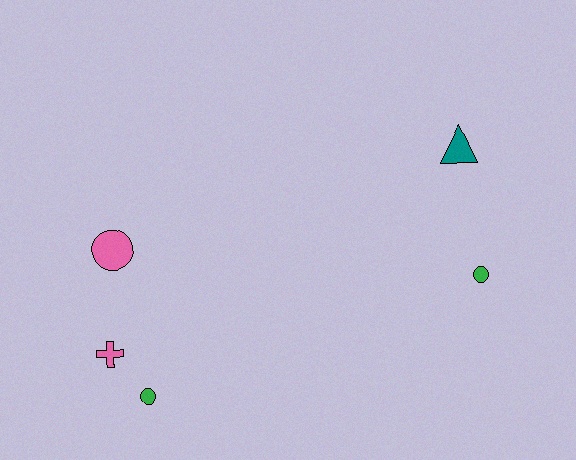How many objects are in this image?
There are 5 objects.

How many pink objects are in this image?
There are 2 pink objects.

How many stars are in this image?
There are no stars.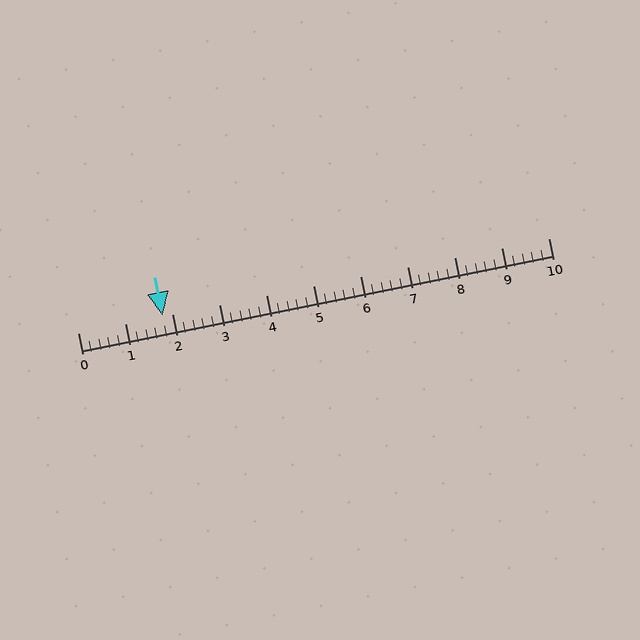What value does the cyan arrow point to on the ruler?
The cyan arrow points to approximately 1.8.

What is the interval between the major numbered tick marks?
The major tick marks are spaced 1 units apart.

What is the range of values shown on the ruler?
The ruler shows values from 0 to 10.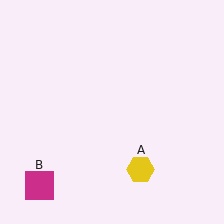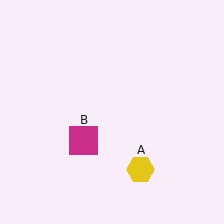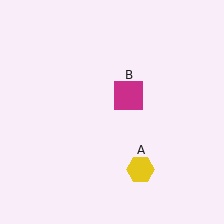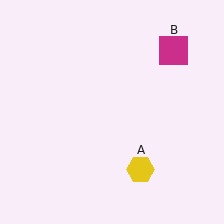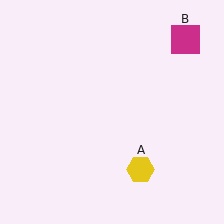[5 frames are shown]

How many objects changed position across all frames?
1 object changed position: magenta square (object B).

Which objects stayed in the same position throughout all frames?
Yellow hexagon (object A) remained stationary.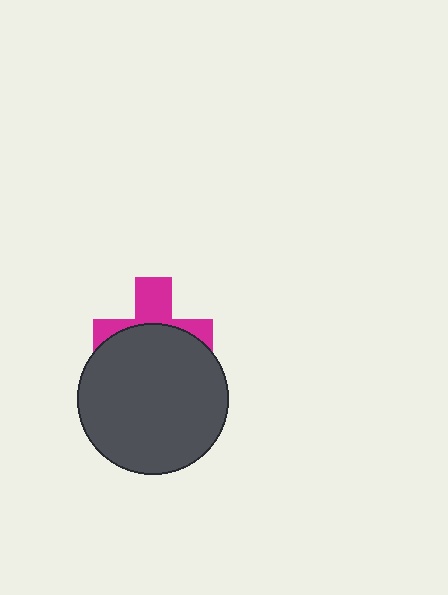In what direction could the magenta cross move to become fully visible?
The magenta cross could move up. That would shift it out from behind the dark gray circle entirely.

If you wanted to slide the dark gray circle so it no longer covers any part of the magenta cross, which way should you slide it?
Slide it down — that is the most direct way to separate the two shapes.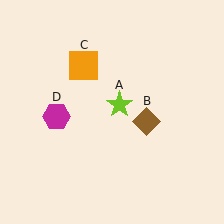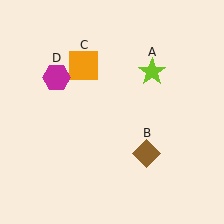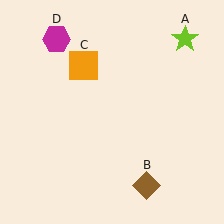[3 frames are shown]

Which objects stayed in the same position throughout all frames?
Orange square (object C) remained stationary.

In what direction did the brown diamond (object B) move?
The brown diamond (object B) moved down.